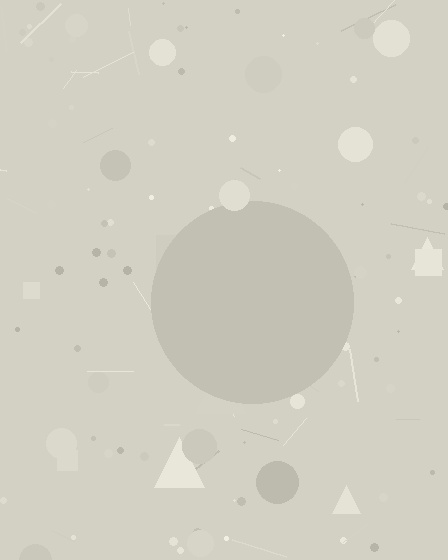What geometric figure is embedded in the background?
A circle is embedded in the background.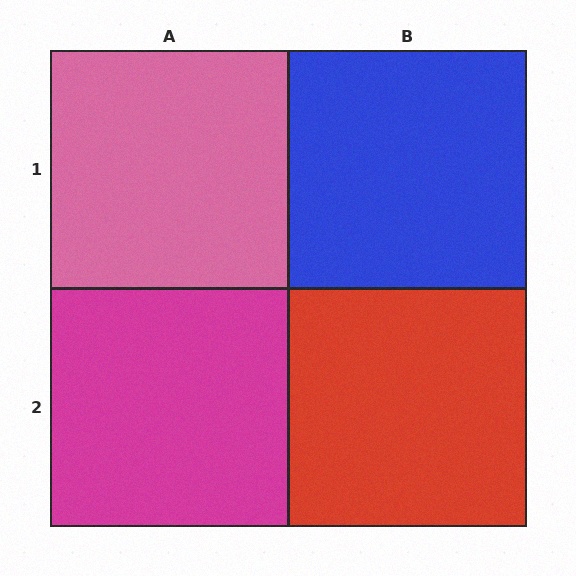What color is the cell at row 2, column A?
Magenta.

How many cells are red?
1 cell is red.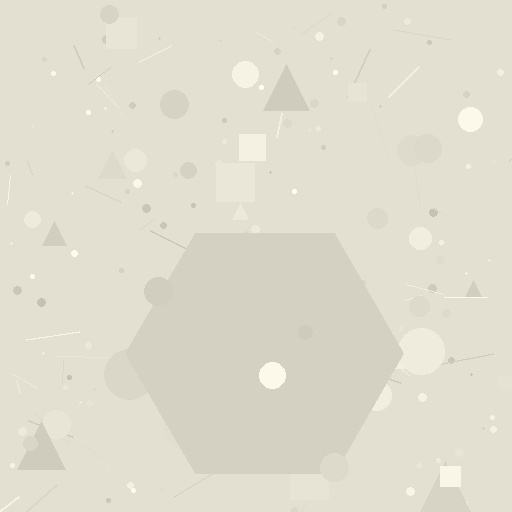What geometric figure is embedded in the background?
A hexagon is embedded in the background.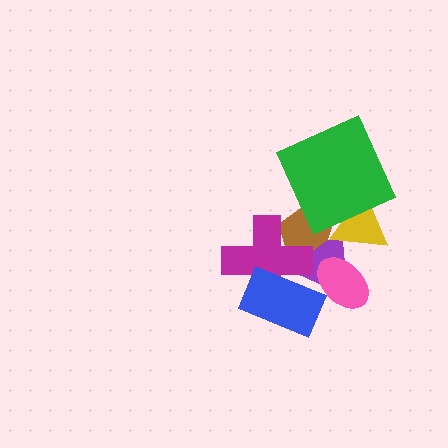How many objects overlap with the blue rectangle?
2 objects overlap with the blue rectangle.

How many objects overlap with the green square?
2 objects overlap with the green square.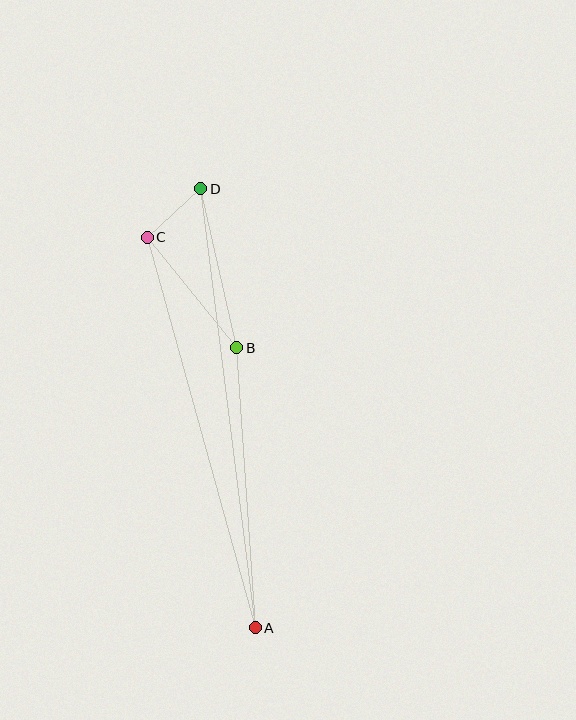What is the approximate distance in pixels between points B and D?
The distance between B and D is approximately 163 pixels.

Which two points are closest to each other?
Points C and D are closest to each other.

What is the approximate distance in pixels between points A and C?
The distance between A and C is approximately 405 pixels.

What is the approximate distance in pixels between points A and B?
The distance between A and B is approximately 281 pixels.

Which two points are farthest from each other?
Points A and D are farthest from each other.